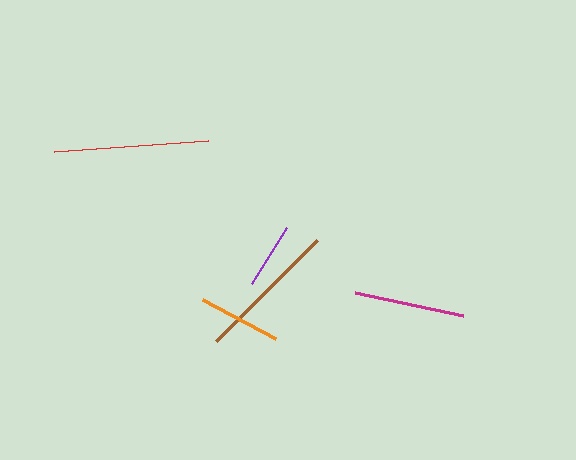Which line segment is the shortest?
The purple line is the shortest at approximately 66 pixels.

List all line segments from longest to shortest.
From longest to shortest: red, brown, magenta, orange, purple.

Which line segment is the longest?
The red line is the longest at approximately 154 pixels.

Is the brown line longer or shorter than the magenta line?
The brown line is longer than the magenta line.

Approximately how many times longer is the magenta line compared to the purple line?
The magenta line is approximately 1.7 times the length of the purple line.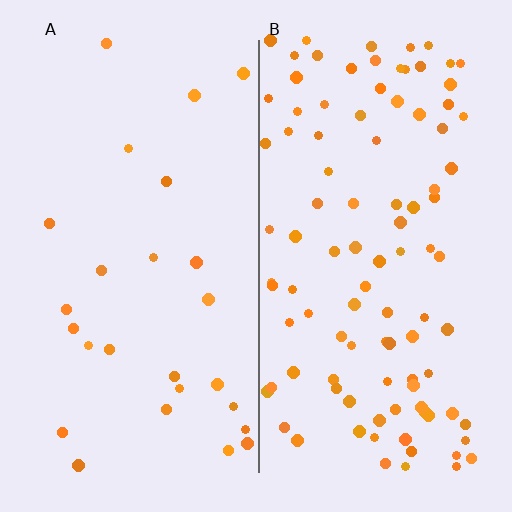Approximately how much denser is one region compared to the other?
Approximately 3.9× — region B over region A.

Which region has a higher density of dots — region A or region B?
B (the right).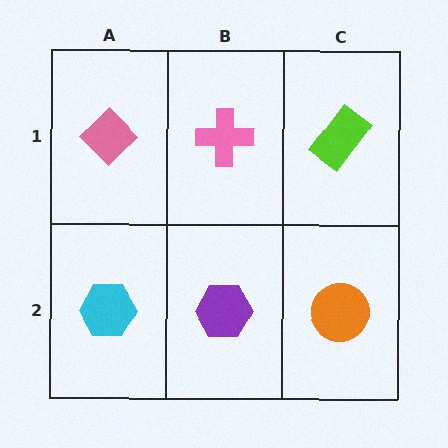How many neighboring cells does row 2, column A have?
2.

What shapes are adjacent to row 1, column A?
A cyan hexagon (row 2, column A), a pink cross (row 1, column B).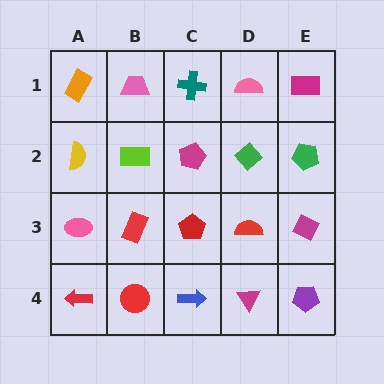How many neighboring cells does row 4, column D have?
3.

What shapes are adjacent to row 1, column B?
A lime rectangle (row 2, column B), an orange rectangle (row 1, column A), a teal cross (row 1, column C).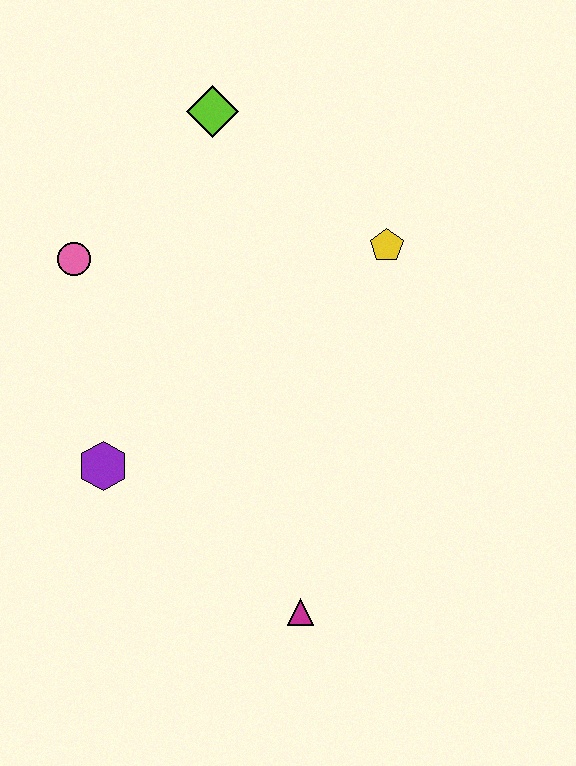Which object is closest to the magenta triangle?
The purple hexagon is closest to the magenta triangle.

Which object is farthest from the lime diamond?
The magenta triangle is farthest from the lime diamond.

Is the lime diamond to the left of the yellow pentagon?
Yes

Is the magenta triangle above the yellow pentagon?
No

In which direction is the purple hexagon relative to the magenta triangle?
The purple hexagon is to the left of the magenta triangle.